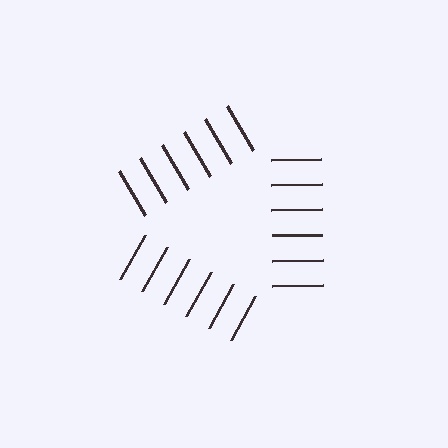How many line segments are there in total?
18 — 6 along each of the 3 edges.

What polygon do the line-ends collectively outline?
An illusory triangle — the line segments terminate on its edges but no continuous stroke is drawn.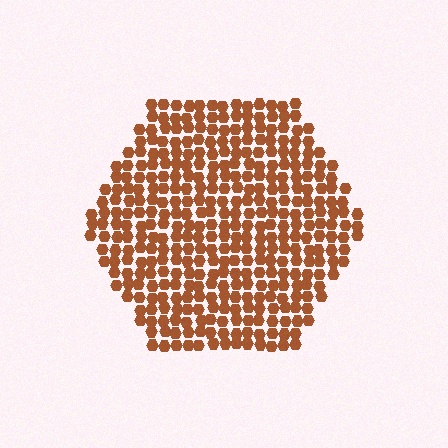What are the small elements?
The small elements are hexagons.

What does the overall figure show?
The overall figure shows a hexagon.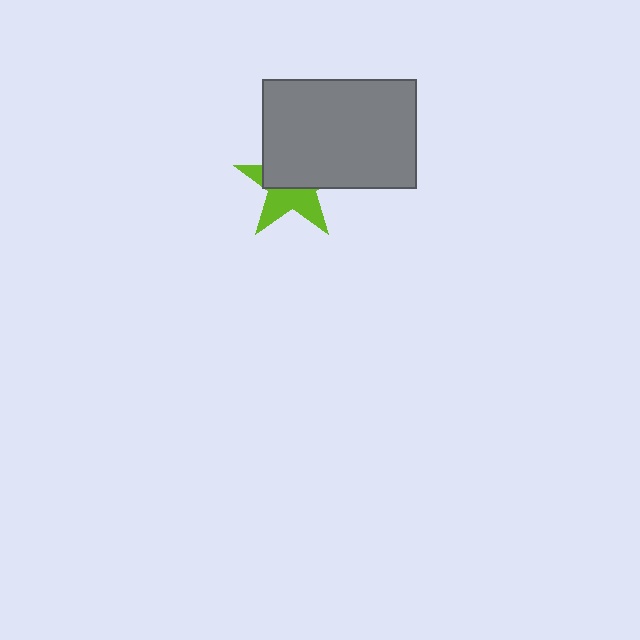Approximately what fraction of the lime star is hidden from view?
Roughly 54% of the lime star is hidden behind the gray rectangle.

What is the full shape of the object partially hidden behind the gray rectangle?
The partially hidden object is a lime star.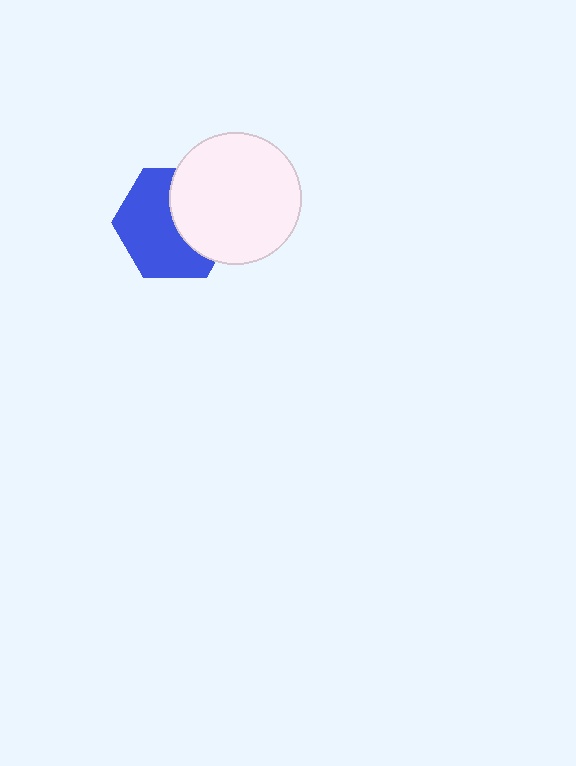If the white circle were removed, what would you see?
You would see the complete blue hexagon.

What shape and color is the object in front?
The object in front is a white circle.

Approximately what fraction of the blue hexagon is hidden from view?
Roughly 41% of the blue hexagon is hidden behind the white circle.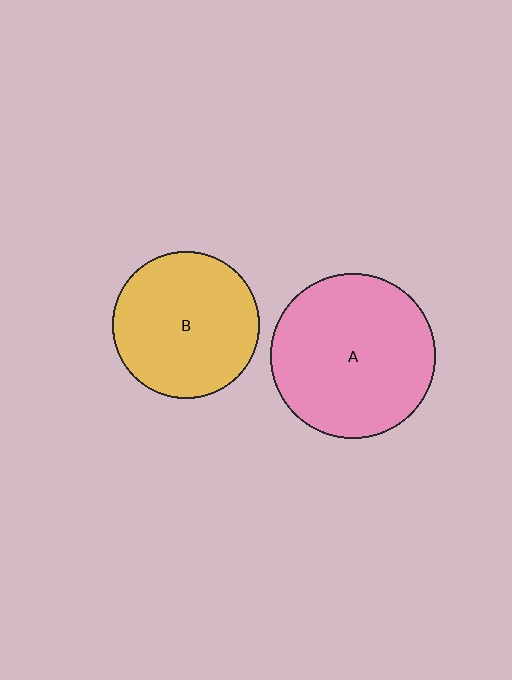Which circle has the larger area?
Circle A (pink).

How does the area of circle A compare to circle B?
Approximately 1.3 times.